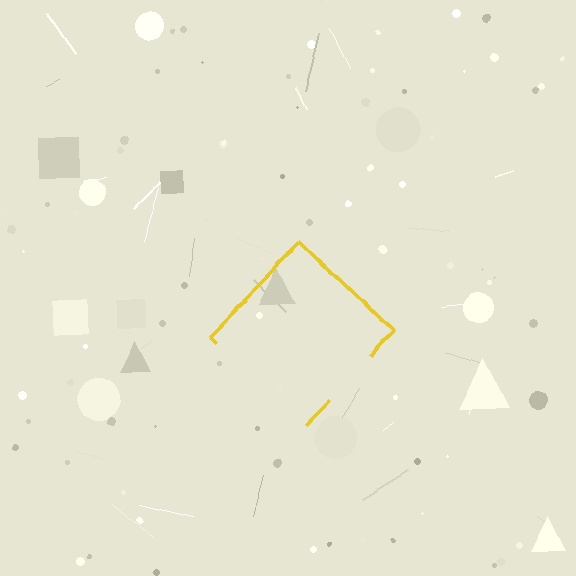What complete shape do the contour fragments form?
The contour fragments form a diamond.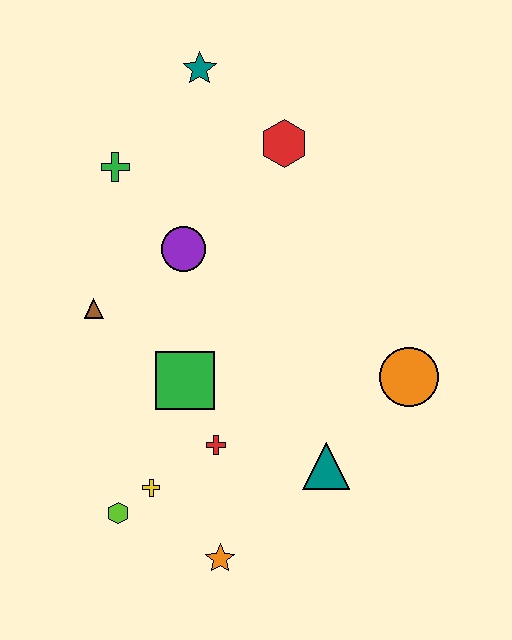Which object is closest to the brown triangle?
The purple circle is closest to the brown triangle.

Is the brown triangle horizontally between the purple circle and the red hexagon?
No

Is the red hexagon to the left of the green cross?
No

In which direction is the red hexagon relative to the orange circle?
The red hexagon is above the orange circle.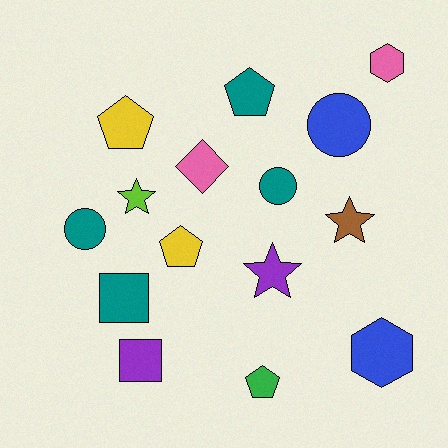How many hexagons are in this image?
There are 2 hexagons.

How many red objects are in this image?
There are no red objects.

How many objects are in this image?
There are 15 objects.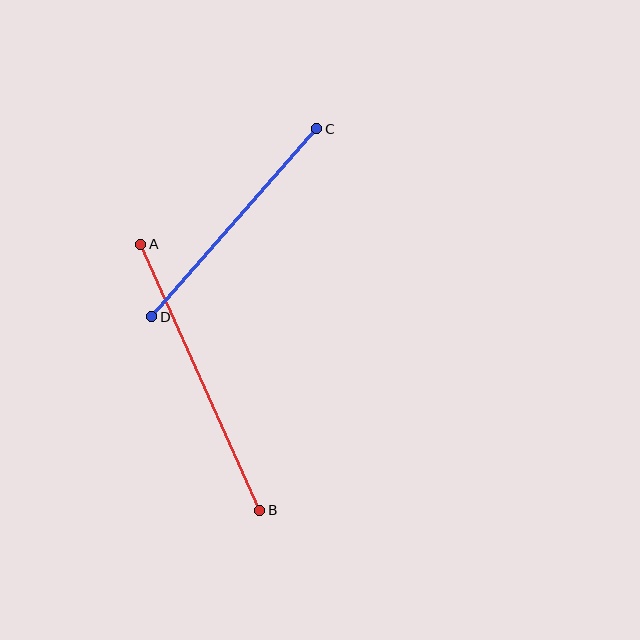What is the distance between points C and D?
The distance is approximately 250 pixels.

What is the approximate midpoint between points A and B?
The midpoint is at approximately (200, 377) pixels.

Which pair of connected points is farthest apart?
Points A and B are farthest apart.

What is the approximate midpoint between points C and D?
The midpoint is at approximately (234, 223) pixels.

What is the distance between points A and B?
The distance is approximately 291 pixels.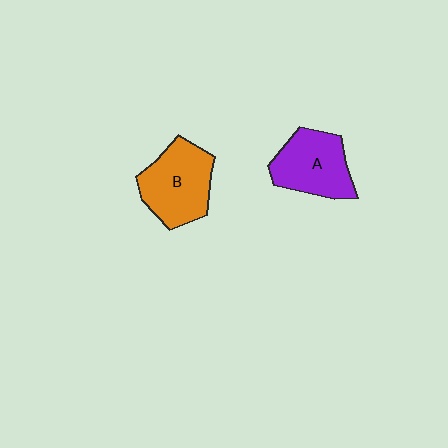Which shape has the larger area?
Shape B (orange).